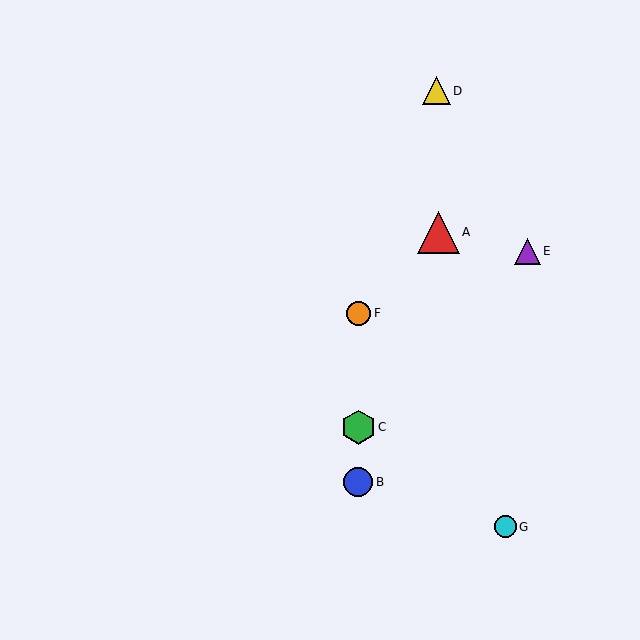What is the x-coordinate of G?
Object G is at x≈505.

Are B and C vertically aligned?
Yes, both are at x≈358.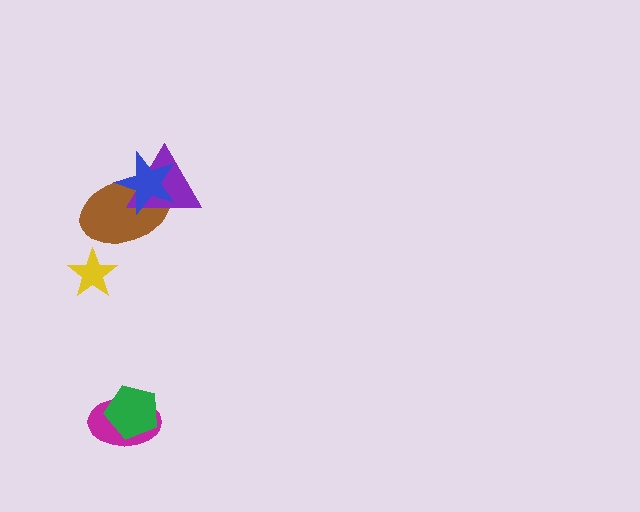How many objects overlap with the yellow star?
0 objects overlap with the yellow star.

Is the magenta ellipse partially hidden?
Yes, it is partially covered by another shape.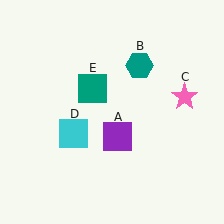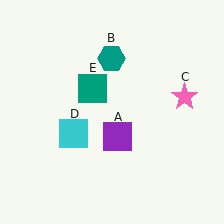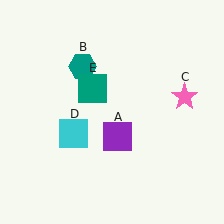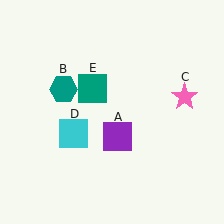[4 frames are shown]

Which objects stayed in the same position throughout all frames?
Purple square (object A) and pink star (object C) and cyan square (object D) and teal square (object E) remained stationary.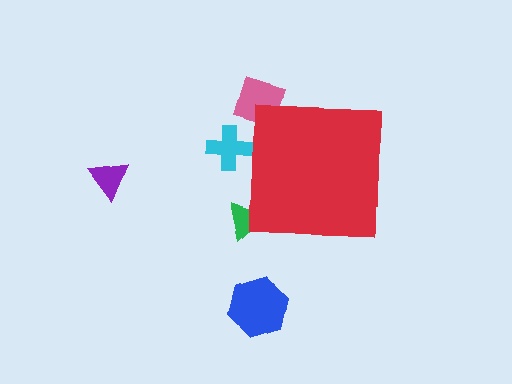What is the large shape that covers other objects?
A red square.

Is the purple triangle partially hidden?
No, the purple triangle is fully visible.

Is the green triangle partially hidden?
Yes, the green triangle is partially hidden behind the red square.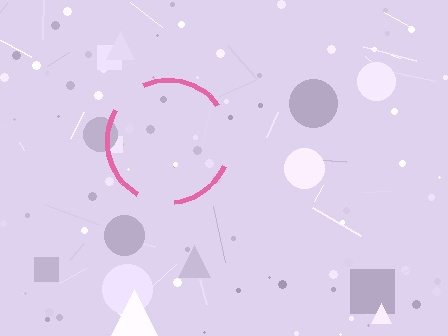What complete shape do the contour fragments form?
The contour fragments form a circle.